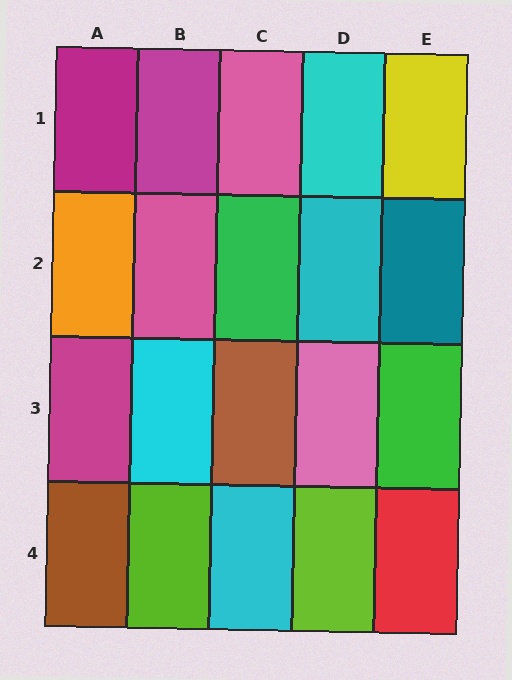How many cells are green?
2 cells are green.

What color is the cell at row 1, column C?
Pink.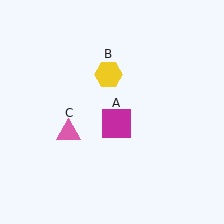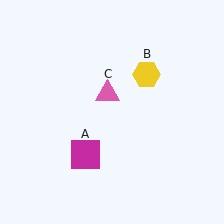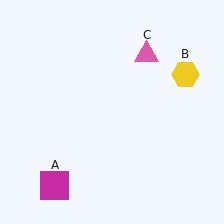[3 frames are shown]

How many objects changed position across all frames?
3 objects changed position: magenta square (object A), yellow hexagon (object B), pink triangle (object C).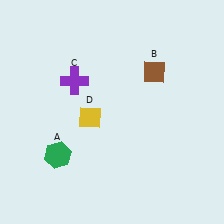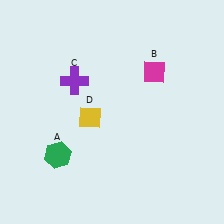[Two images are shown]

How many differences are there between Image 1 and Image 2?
There is 1 difference between the two images.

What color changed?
The diamond (B) changed from brown in Image 1 to magenta in Image 2.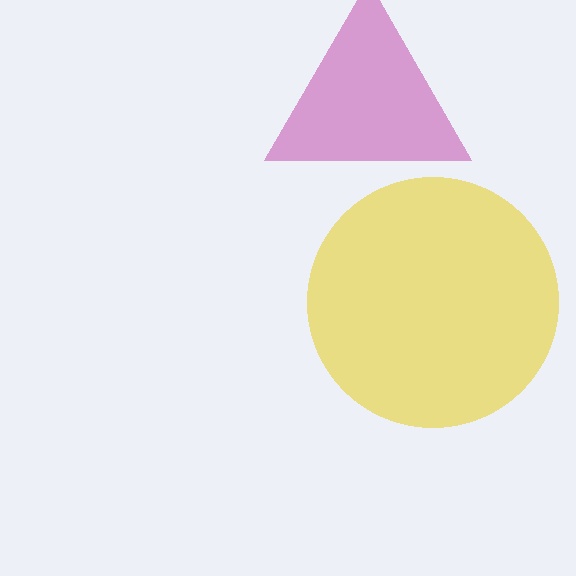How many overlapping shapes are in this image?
There are 2 overlapping shapes in the image.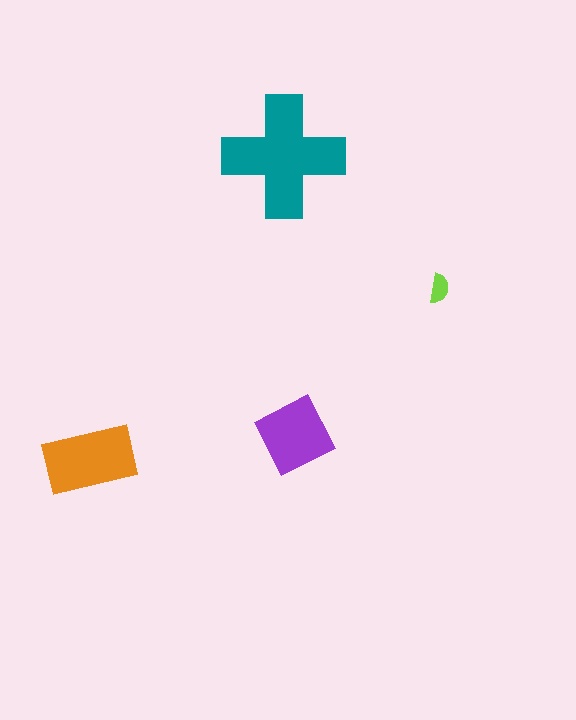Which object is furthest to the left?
The orange rectangle is leftmost.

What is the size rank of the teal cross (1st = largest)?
1st.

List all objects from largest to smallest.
The teal cross, the orange rectangle, the purple diamond, the lime semicircle.